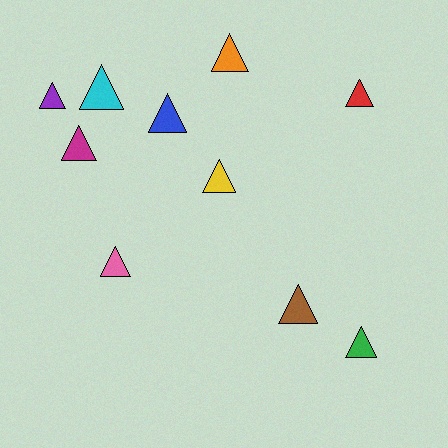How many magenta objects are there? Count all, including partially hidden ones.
There is 1 magenta object.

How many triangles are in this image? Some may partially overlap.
There are 10 triangles.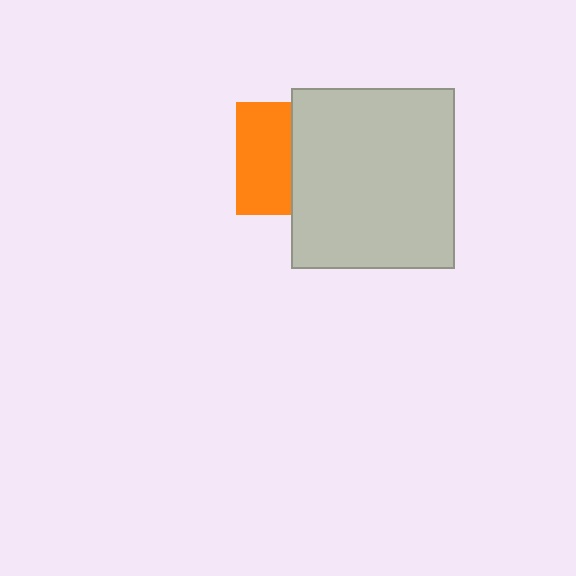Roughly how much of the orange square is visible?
About half of it is visible (roughly 49%).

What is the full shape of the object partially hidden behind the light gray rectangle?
The partially hidden object is an orange square.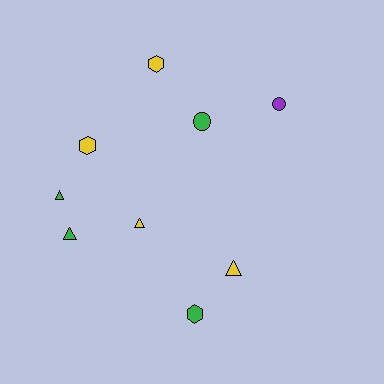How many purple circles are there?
There is 1 purple circle.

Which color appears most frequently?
Yellow, with 4 objects.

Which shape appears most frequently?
Triangle, with 4 objects.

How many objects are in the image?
There are 9 objects.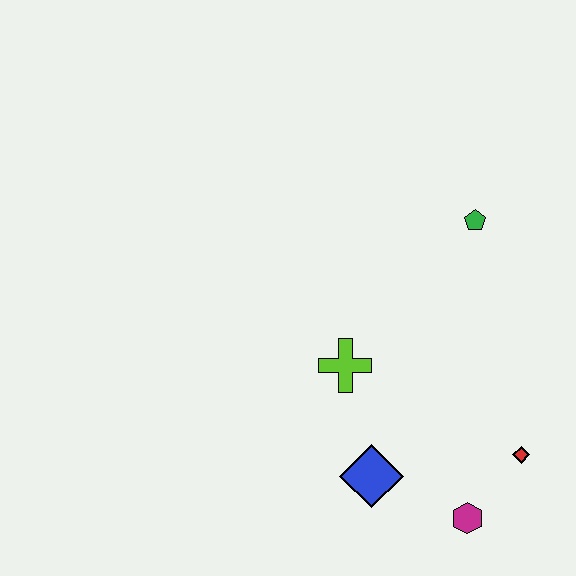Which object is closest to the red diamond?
The magenta hexagon is closest to the red diamond.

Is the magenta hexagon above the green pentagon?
No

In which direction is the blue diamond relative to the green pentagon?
The blue diamond is below the green pentagon.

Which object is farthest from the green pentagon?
The magenta hexagon is farthest from the green pentagon.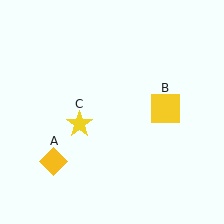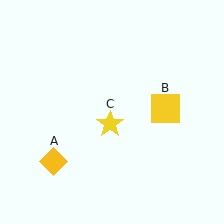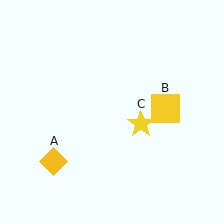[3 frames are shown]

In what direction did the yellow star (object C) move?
The yellow star (object C) moved right.